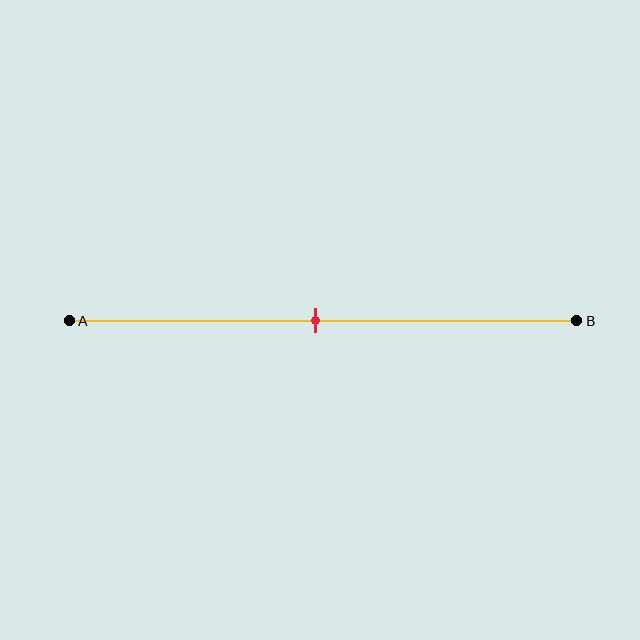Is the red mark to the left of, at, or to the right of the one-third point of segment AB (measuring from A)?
The red mark is to the right of the one-third point of segment AB.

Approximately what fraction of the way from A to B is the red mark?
The red mark is approximately 50% of the way from A to B.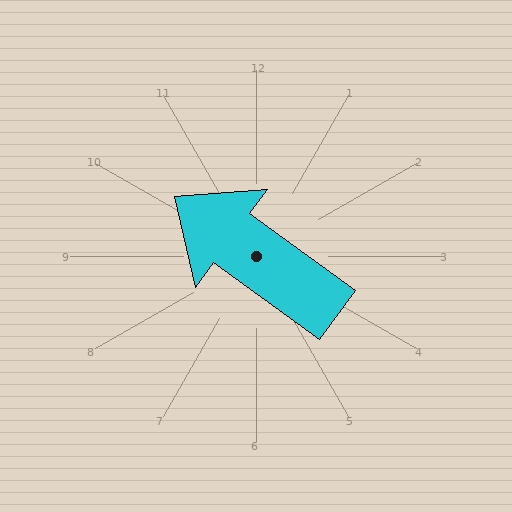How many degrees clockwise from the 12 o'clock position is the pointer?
Approximately 306 degrees.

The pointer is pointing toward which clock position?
Roughly 10 o'clock.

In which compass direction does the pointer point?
Northwest.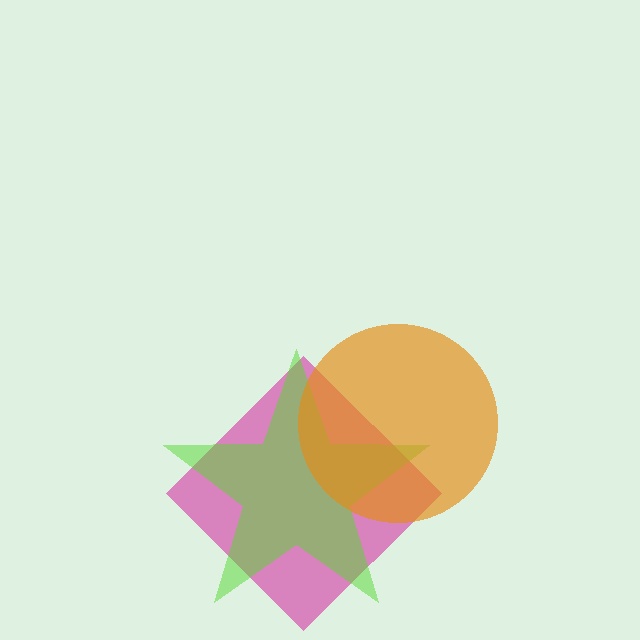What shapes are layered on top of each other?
The layered shapes are: a magenta diamond, a lime star, an orange circle.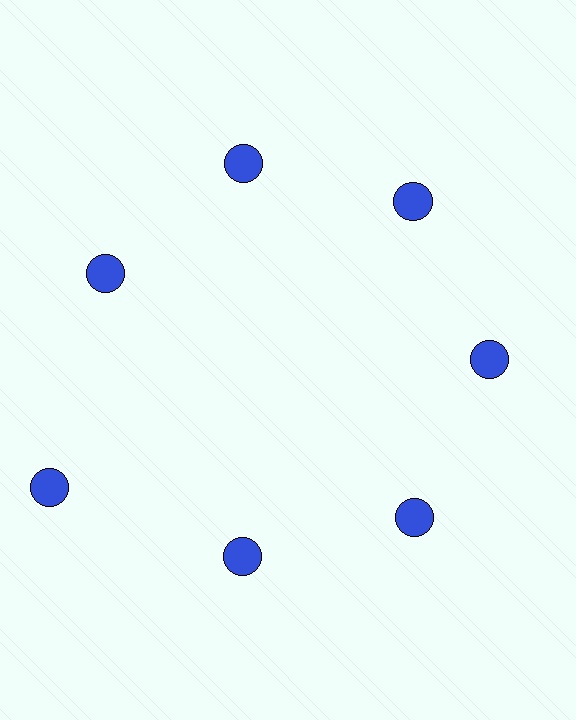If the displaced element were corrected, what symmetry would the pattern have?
It would have 7-fold rotational symmetry — the pattern would map onto itself every 51 degrees.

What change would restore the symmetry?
The symmetry would be restored by moving it inward, back onto the ring so that all 7 circles sit at equal angles and equal distance from the center.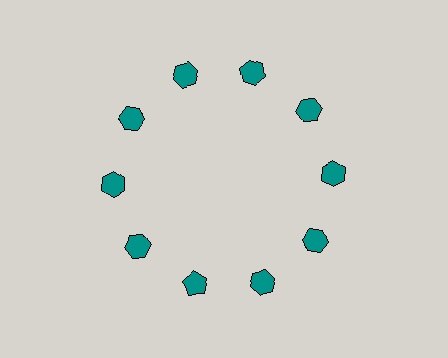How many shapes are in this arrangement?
There are 10 shapes arranged in a ring pattern.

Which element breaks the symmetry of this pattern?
The teal pentagon at roughly the 7 o'clock position breaks the symmetry. All other shapes are teal hexagons.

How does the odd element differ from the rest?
It has a different shape: pentagon instead of hexagon.